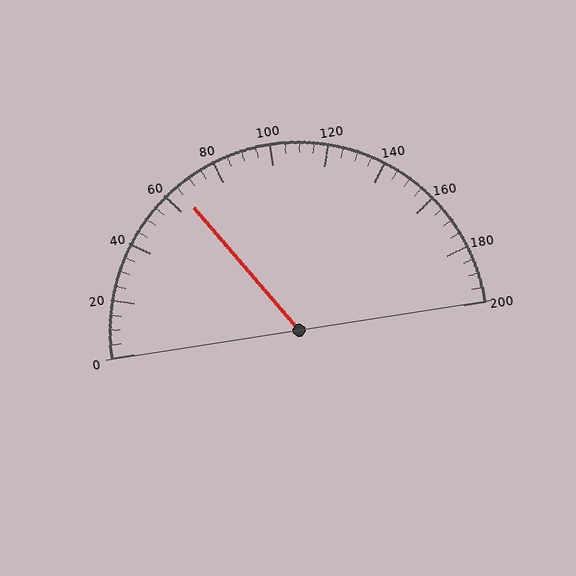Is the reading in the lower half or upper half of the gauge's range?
The reading is in the lower half of the range (0 to 200).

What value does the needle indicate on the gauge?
The needle indicates approximately 65.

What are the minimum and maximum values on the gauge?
The gauge ranges from 0 to 200.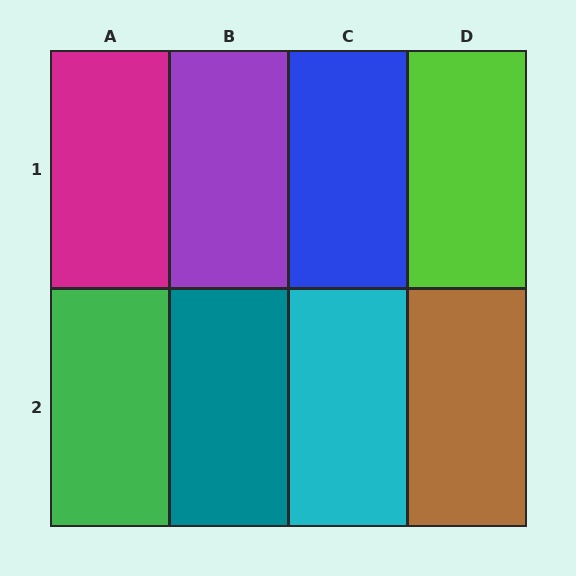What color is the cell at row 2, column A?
Green.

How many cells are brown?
1 cell is brown.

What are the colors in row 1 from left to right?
Magenta, purple, blue, lime.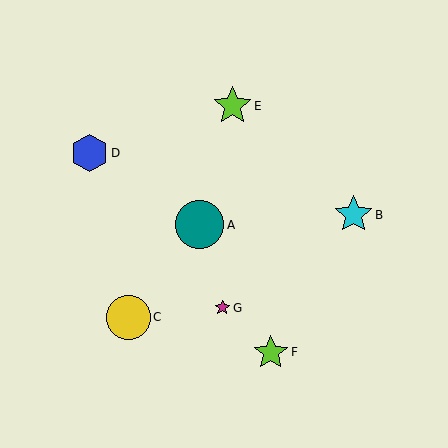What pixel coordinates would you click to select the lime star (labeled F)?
Click at (271, 352) to select the lime star F.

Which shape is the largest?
The teal circle (labeled A) is the largest.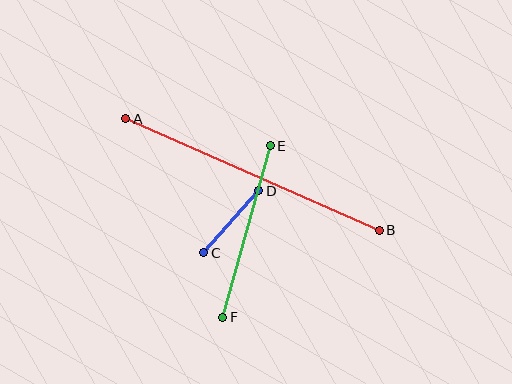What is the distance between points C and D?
The distance is approximately 83 pixels.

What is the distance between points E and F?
The distance is approximately 178 pixels.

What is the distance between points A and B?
The distance is approximately 277 pixels.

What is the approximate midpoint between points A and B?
The midpoint is at approximately (252, 175) pixels.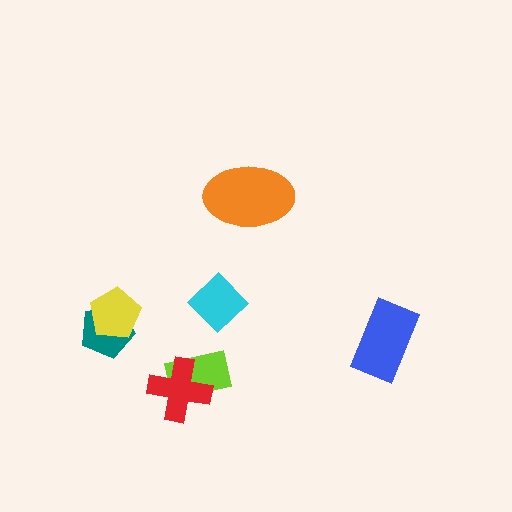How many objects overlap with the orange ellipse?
0 objects overlap with the orange ellipse.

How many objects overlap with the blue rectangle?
0 objects overlap with the blue rectangle.